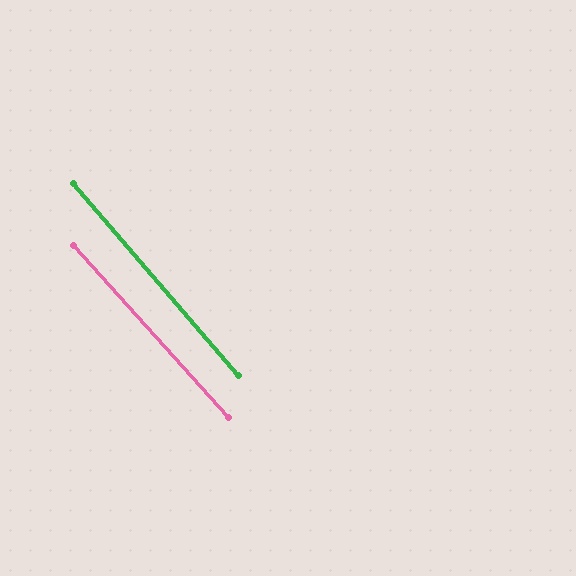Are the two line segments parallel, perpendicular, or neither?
Parallel — their directions differ by only 1.2°.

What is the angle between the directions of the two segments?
Approximately 1 degree.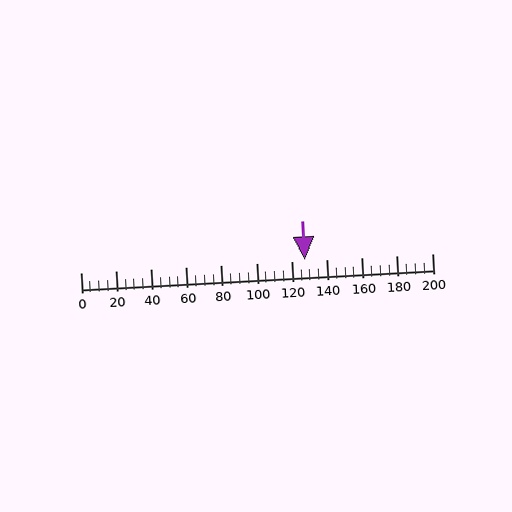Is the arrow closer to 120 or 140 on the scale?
The arrow is closer to 120.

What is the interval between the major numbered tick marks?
The major tick marks are spaced 20 units apart.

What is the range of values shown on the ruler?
The ruler shows values from 0 to 200.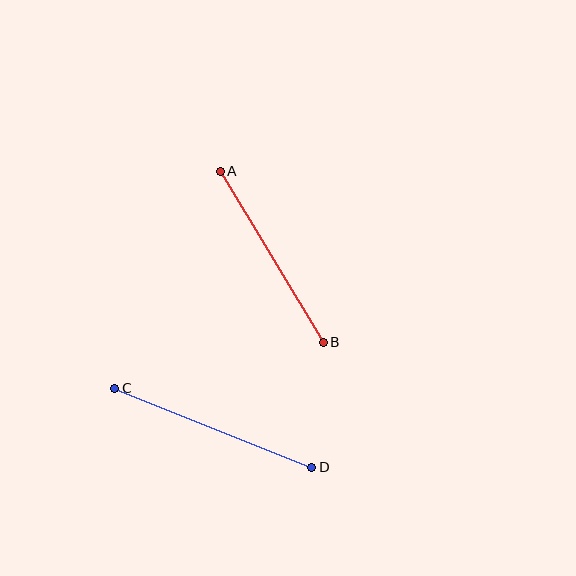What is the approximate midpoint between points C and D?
The midpoint is at approximately (213, 428) pixels.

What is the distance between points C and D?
The distance is approximately 212 pixels.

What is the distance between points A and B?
The distance is approximately 200 pixels.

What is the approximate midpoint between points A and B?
The midpoint is at approximately (272, 257) pixels.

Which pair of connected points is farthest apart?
Points C and D are farthest apart.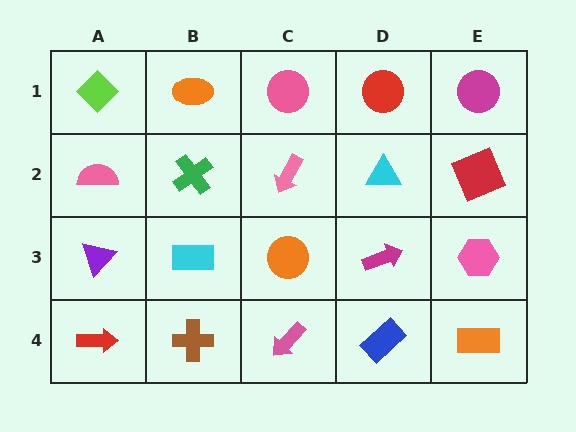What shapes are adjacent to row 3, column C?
A pink arrow (row 2, column C), a pink arrow (row 4, column C), a cyan rectangle (row 3, column B), a magenta arrow (row 3, column D).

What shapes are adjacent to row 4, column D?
A magenta arrow (row 3, column D), a pink arrow (row 4, column C), an orange rectangle (row 4, column E).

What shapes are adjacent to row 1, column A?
A pink semicircle (row 2, column A), an orange ellipse (row 1, column B).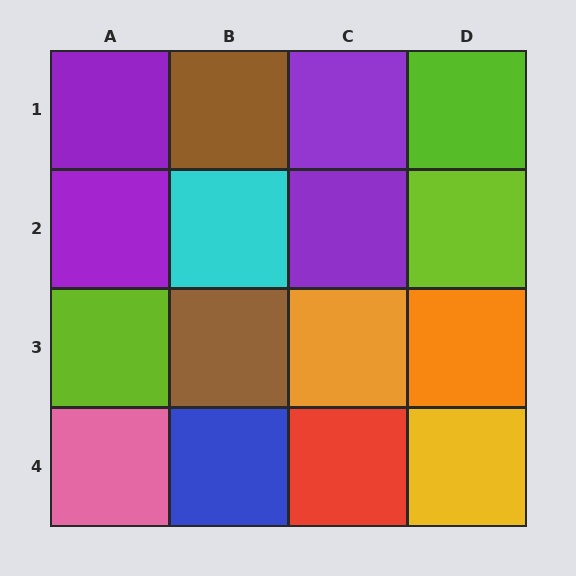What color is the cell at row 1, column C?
Purple.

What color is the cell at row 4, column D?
Yellow.